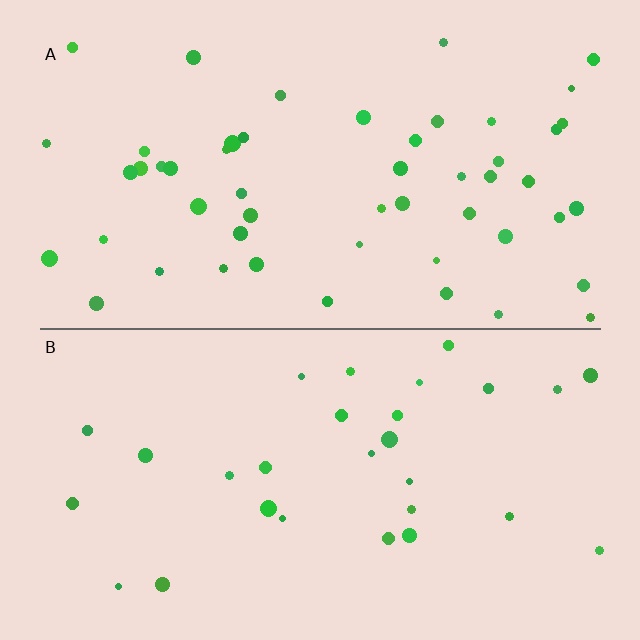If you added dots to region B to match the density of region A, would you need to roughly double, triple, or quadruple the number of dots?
Approximately double.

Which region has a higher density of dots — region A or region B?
A (the top).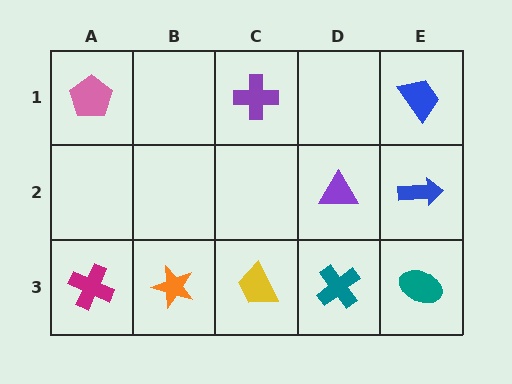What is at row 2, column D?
A purple triangle.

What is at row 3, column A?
A magenta cross.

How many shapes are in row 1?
3 shapes.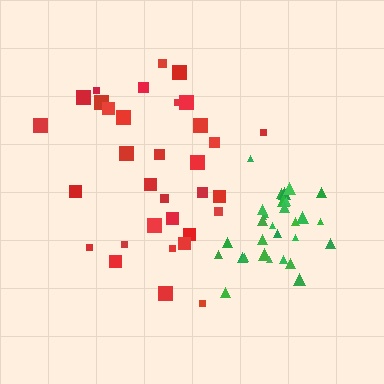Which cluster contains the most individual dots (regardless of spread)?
Red (33).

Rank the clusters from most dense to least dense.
green, red.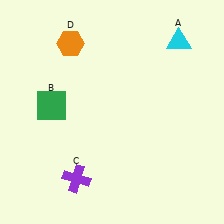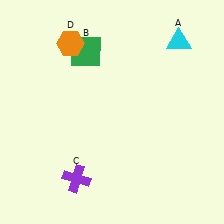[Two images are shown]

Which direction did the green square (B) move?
The green square (B) moved up.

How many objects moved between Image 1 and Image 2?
1 object moved between the two images.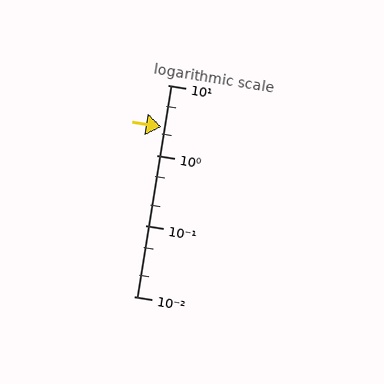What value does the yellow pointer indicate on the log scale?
The pointer indicates approximately 2.5.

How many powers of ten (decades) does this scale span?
The scale spans 3 decades, from 0.01 to 10.